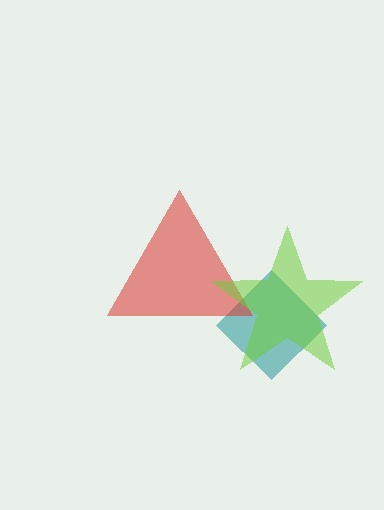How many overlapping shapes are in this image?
There are 3 overlapping shapes in the image.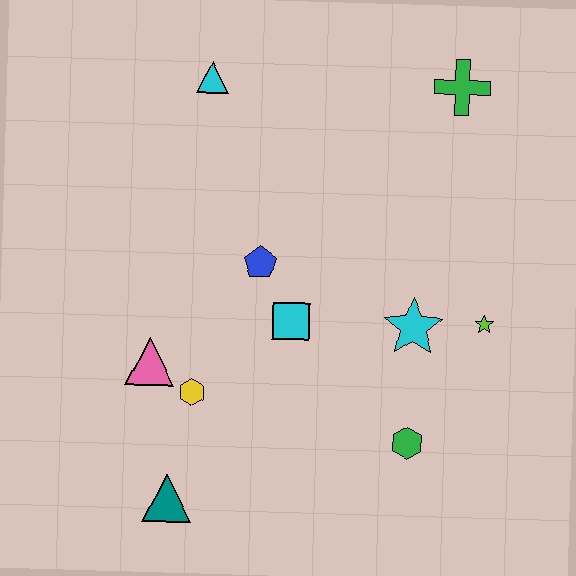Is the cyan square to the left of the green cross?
Yes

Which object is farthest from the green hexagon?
The cyan triangle is farthest from the green hexagon.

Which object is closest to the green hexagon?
The cyan star is closest to the green hexagon.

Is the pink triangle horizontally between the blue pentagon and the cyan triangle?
No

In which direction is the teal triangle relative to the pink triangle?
The teal triangle is below the pink triangle.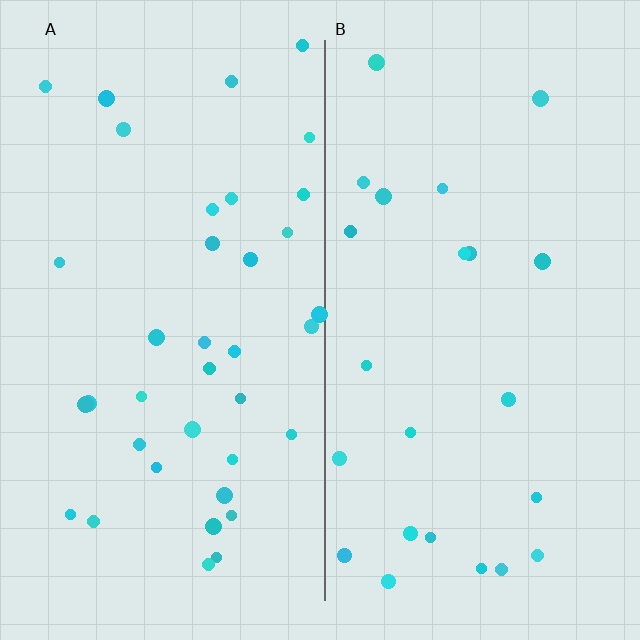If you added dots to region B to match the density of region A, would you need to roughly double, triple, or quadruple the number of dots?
Approximately double.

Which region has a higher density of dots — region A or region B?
A (the left).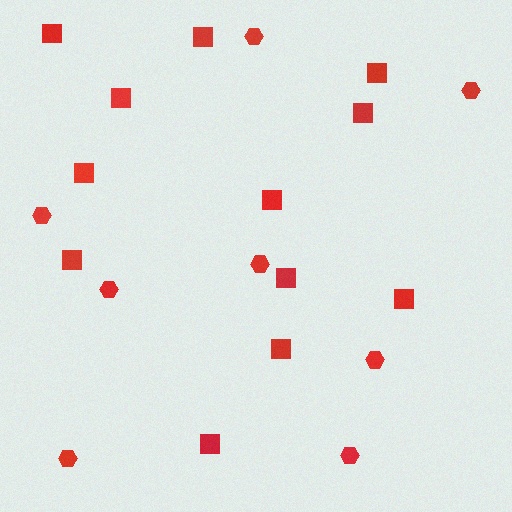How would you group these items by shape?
There are 2 groups: one group of squares (12) and one group of hexagons (8).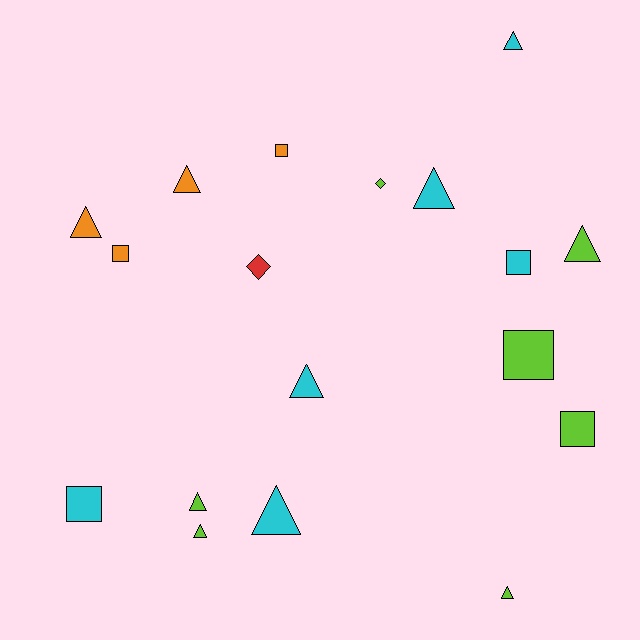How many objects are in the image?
There are 18 objects.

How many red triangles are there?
There are no red triangles.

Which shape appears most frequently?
Triangle, with 10 objects.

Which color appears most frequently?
Lime, with 7 objects.